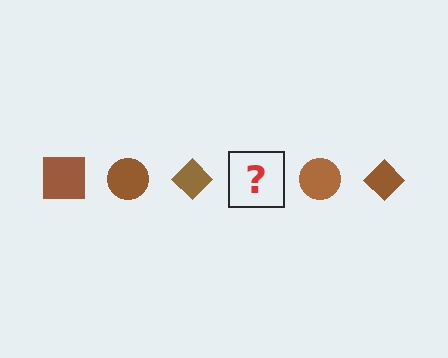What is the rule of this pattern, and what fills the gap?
The rule is that the pattern cycles through square, circle, diamond shapes in brown. The gap should be filled with a brown square.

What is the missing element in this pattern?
The missing element is a brown square.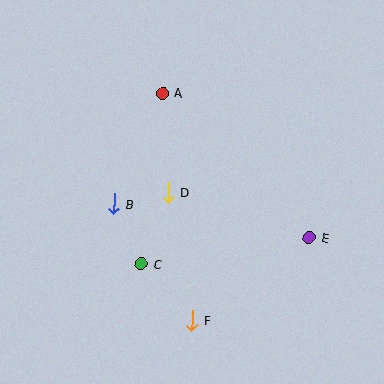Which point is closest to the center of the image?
Point D at (168, 192) is closest to the center.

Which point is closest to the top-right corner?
Point A is closest to the top-right corner.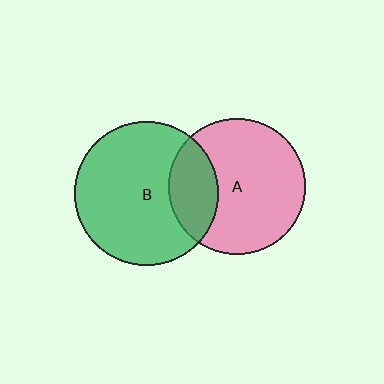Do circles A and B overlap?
Yes.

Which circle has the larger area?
Circle B (green).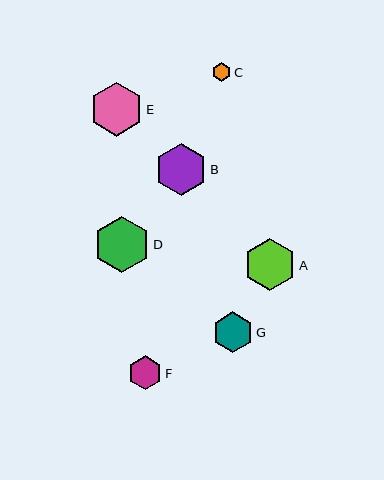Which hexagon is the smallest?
Hexagon C is the smallest with a size of approximately 18 pixels.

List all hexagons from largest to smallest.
From largest to smallest: D, E, A, B, G, F, C.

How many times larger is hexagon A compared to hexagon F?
Hexagon A is approximately 1.5 times the size of hexagon F.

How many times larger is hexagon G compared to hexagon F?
Hexagon G is approximately 1.2 times the size of hexagon F.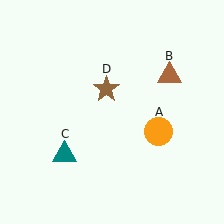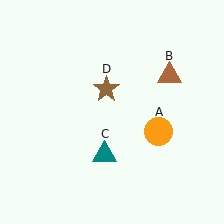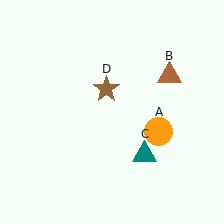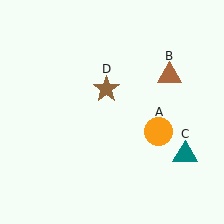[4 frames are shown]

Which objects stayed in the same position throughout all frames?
Orange circle (object A) and brown triangle (object B) and brown star (object D) remained stationary.